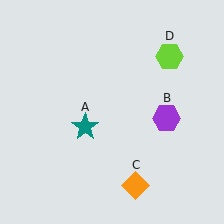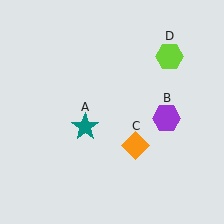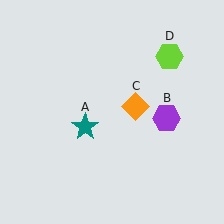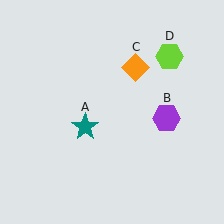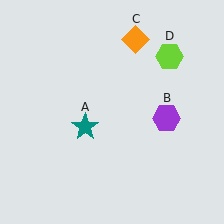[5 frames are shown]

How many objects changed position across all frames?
1 object changed position: orange diamond (object C).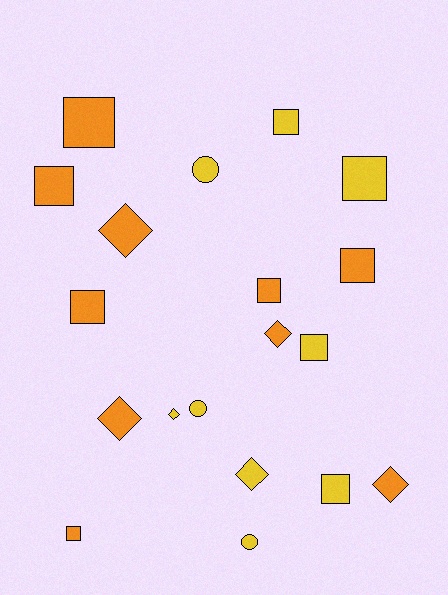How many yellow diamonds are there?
There are 2 yellow diamonds.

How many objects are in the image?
There are 19 objects.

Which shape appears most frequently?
Square, with 10 objects.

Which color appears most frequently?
Orange, with 10 objects.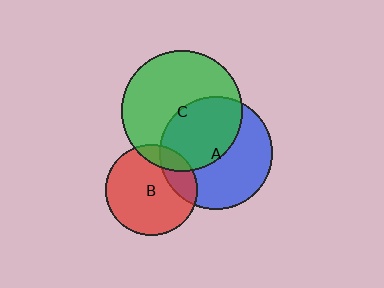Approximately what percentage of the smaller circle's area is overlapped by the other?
Approximately 15%.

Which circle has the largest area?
Circle C (green).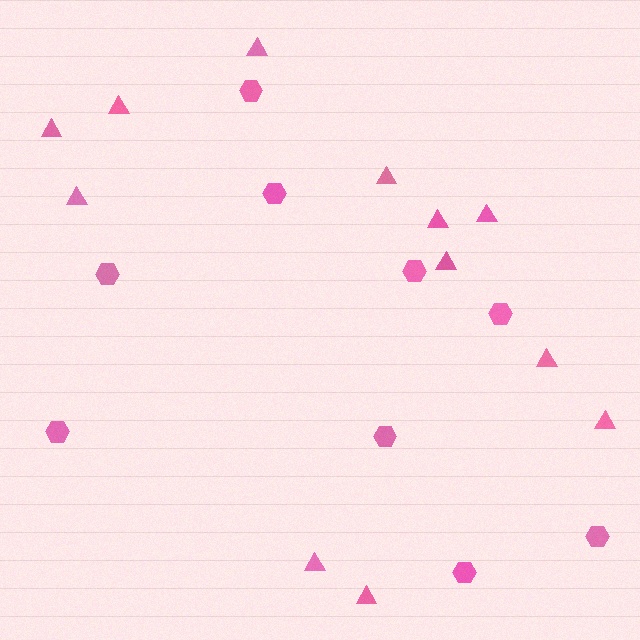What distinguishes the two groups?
There are 2 groups: one group of hexagons (9) and one group of triangles (12).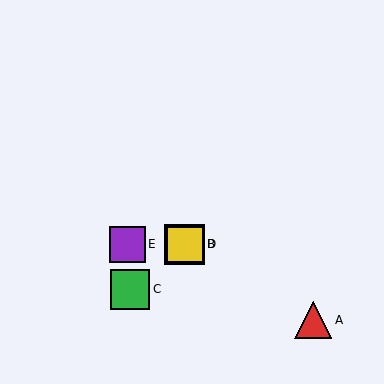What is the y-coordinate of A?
Object A is at y≈320.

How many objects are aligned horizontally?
3 objects (B, D, E) are aligned horizontally.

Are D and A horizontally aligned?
No, D is at y≈245 and A is at y≈320.